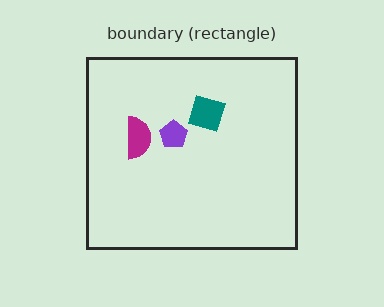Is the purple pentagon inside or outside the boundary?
Inside.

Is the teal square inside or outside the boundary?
Inside.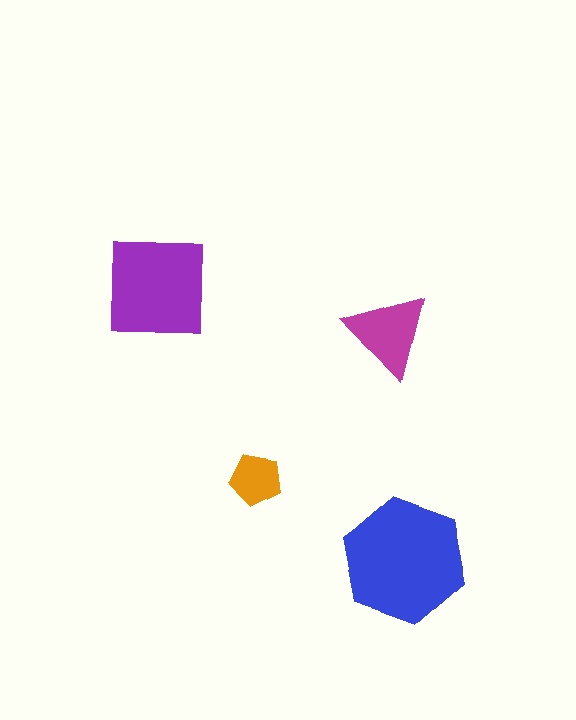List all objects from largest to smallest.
The blue hexagon, the purple square, the magenta triangle, the orange pentagon.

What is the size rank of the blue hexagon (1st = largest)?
1st.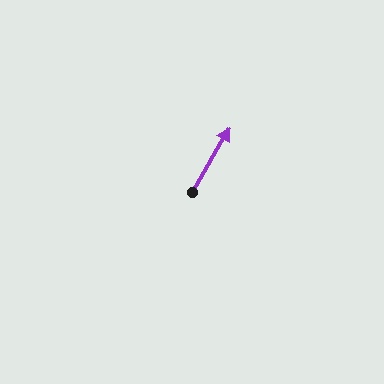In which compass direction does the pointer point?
Northeast.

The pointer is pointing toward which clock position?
Roughly 1 o'clock.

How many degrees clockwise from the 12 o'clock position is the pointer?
Approximately 30 degrees.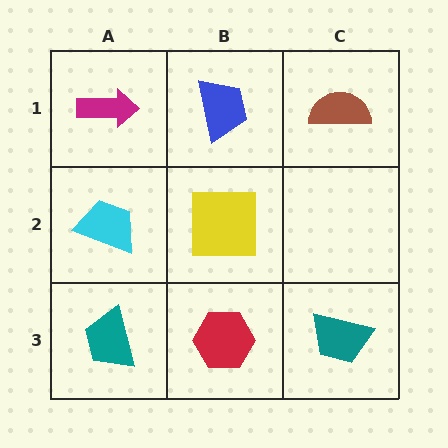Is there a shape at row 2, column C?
No, that cell is empty.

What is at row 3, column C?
A teal trapezoid.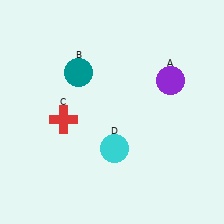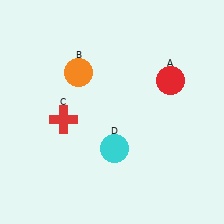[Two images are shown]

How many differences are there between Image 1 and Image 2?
There are 2 differences between the two images.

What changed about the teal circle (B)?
In Image 1, B is teal. In Image 2, it changed to orange.